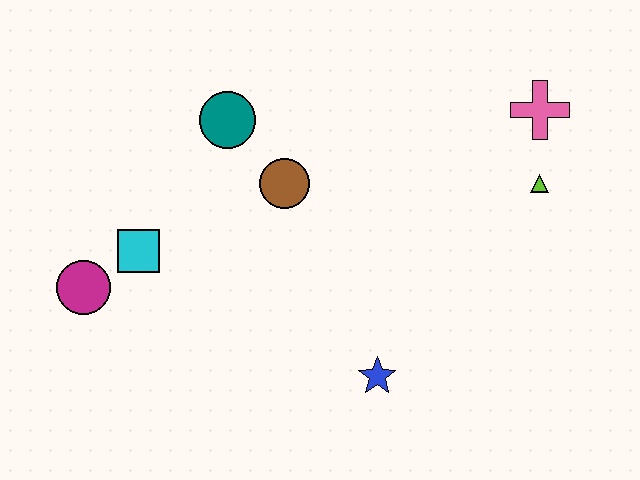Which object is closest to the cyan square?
The magenta circle is closest to the cyan square.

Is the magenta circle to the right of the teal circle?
No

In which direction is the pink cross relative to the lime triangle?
The pink cross is above the lime triangle.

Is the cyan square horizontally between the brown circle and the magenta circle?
Yes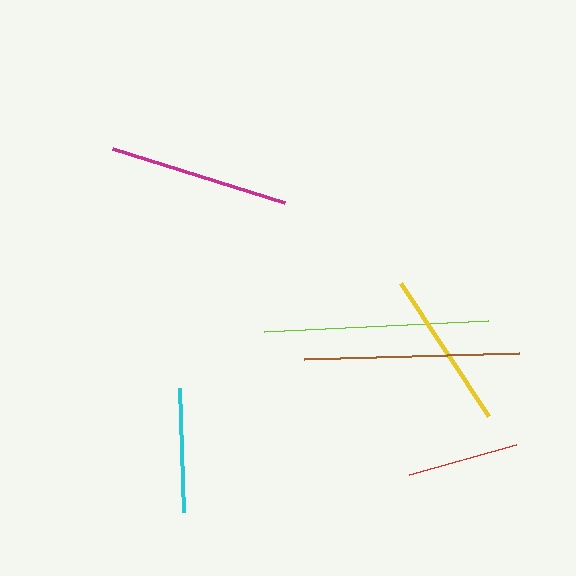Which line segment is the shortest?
The red line is the shortest at approximately 112 pixels.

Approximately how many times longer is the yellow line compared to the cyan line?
The yellow line is approximately 1.3 times the length of the cyan line.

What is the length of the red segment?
The red segment is approximately 112 pixels long.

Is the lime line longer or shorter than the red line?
The lime line is longer than the red line.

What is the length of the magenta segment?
The magenta segment is approximately 180 pixels long.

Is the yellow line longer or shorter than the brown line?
The brown line is longer than the yellow line.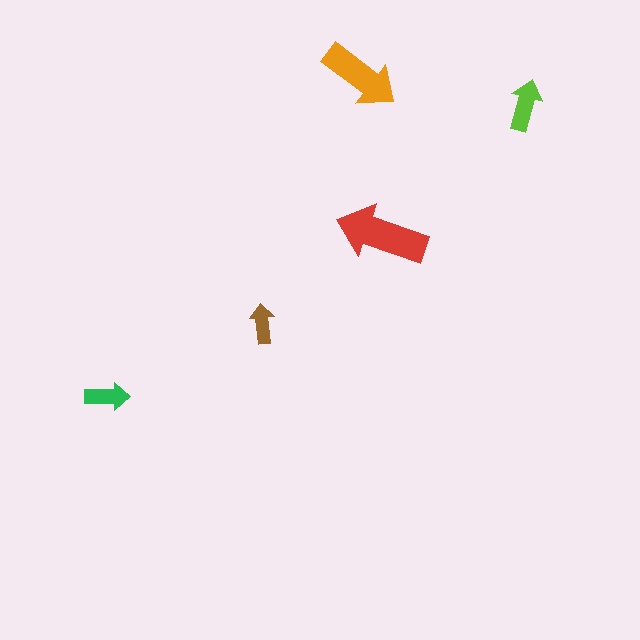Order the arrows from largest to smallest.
the red one, the orange one, the lime one, the green one, the brown one.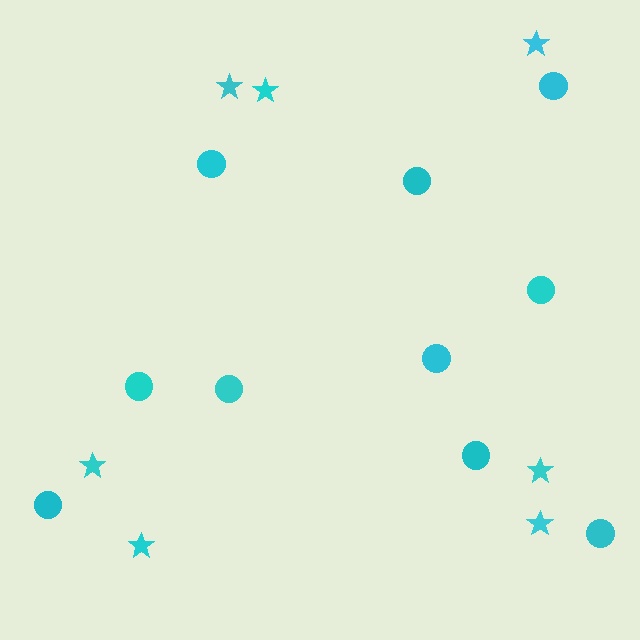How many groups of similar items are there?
There are 2 groups: one group of circles (10) and one group of stars (7).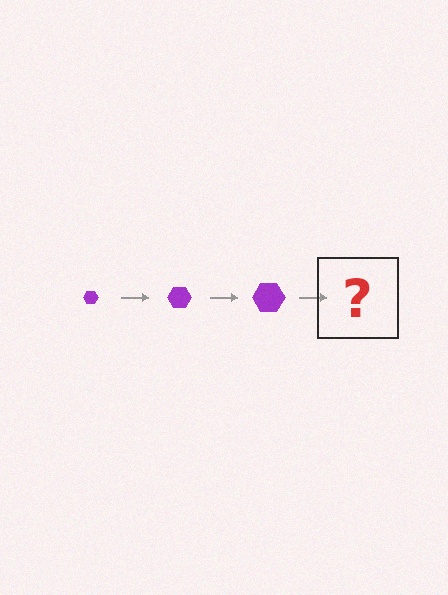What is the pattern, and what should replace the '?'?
The pattern is that the hexagon gets progressively larger each step. The '?' should be a purple hexagon, larger than the previous one.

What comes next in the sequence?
The next element should be a purple hexagon, larger than the previous one.